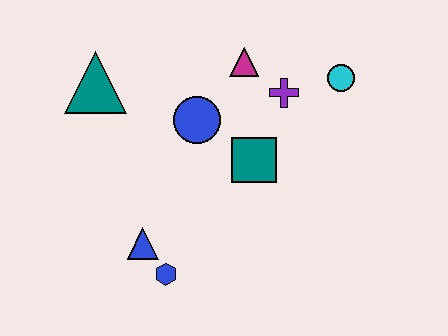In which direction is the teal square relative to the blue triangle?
The teal square is to the right of the blue triangle.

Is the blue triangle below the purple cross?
Yes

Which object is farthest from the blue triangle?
The cyan circle is farthest from the blue triangle.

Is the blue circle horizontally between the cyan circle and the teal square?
No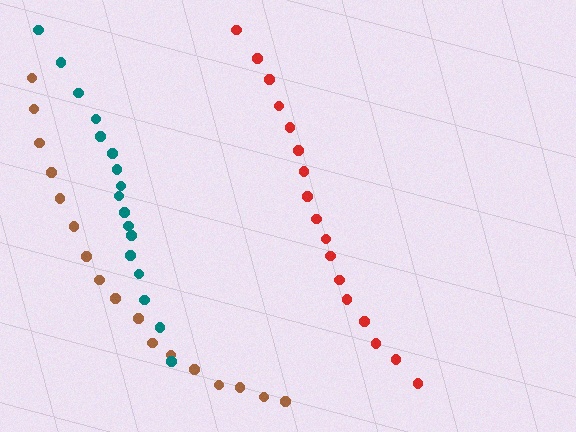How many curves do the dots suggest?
There are 3 distinct paths.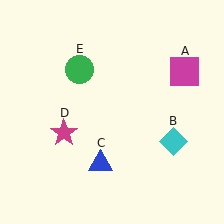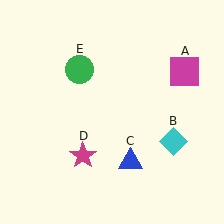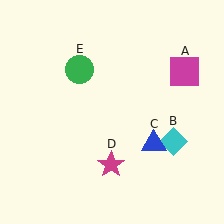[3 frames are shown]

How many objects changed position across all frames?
2 objects changed position: blue triangle (object C), magenta star (object D).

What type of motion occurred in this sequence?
The blue triangle (object C), magenta star (object D) rotated counterclockwise around the center of the scene.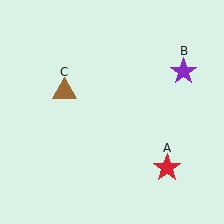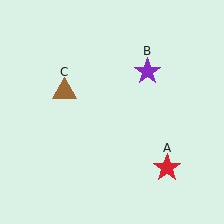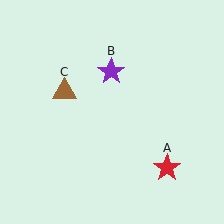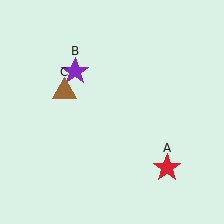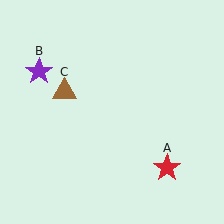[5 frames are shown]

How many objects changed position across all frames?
1 object changed position: purple star (object B).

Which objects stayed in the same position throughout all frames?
Red star (object A) and brown triangle (object C) remained stationary.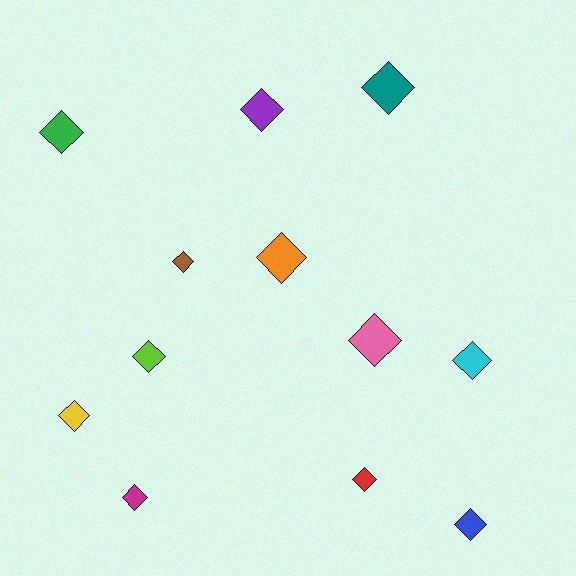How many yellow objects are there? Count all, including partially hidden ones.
There is 1 yellow object.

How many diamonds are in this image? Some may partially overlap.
There are 12 diamonds.